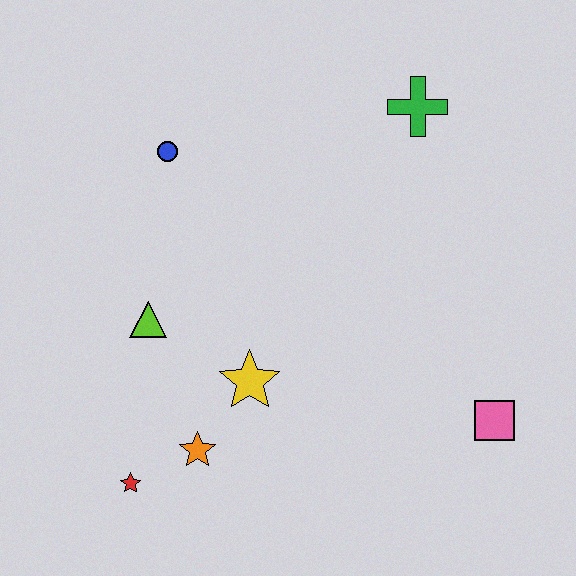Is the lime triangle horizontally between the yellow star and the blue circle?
No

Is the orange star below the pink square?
Yes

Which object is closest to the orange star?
The red star is closest to the orange star.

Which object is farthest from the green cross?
The red star is farthest from the green cross.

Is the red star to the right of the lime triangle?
No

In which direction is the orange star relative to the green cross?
The orange star is below the green cross.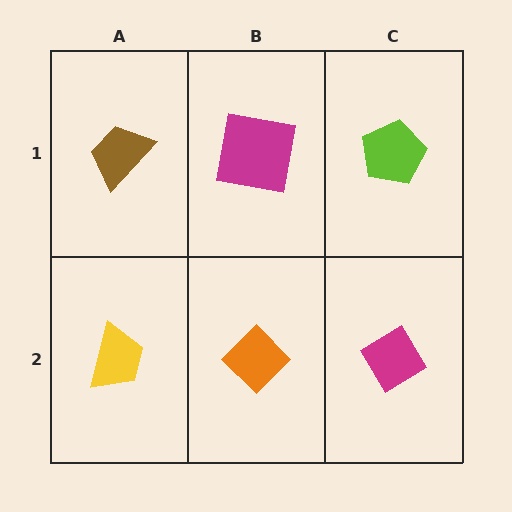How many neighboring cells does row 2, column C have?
2.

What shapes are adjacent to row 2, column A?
A brown trapezoid (row 1, column A), an orange diamond (row 2, column B).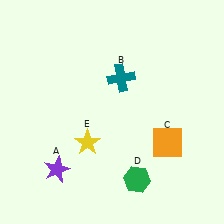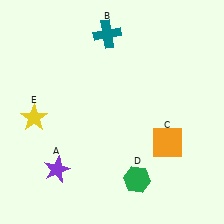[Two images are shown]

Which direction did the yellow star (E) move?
The yellow star (E) moved left.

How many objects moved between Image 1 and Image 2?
2 objects moved between the two images.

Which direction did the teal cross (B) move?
The teal cross (B) moved up.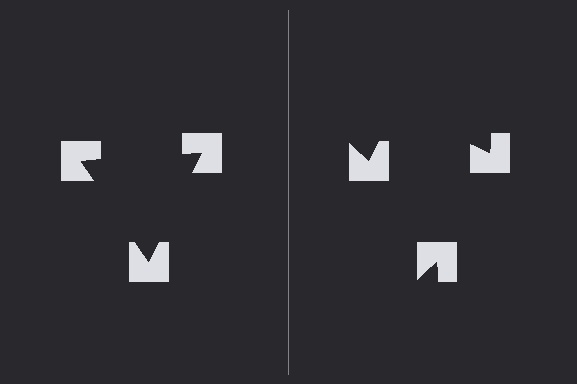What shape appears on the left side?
An illusory triangle.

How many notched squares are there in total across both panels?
6 — 3 on each side.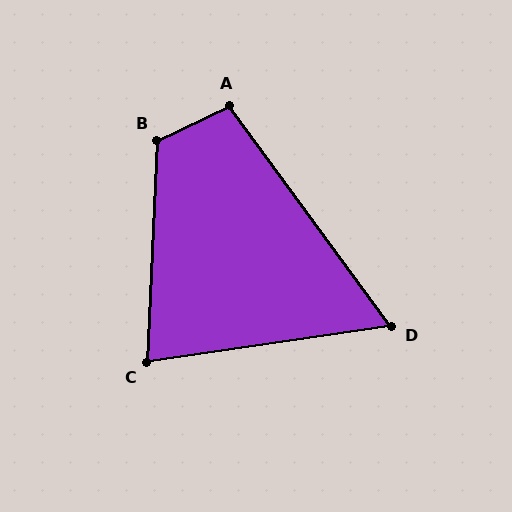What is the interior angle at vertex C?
Approximately 79 degrees (acute).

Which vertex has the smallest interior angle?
D, at approximately 62 degrees.